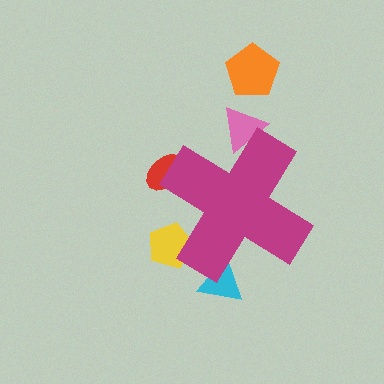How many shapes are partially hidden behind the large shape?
4 shapes are partially hidden.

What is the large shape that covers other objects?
A magenta cross.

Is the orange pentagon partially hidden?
No, the orange pentagon is fully visible.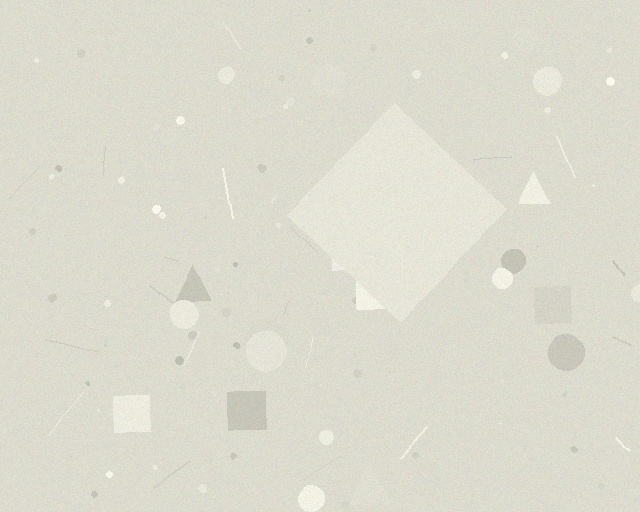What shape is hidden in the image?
A diamond is hidden in the image.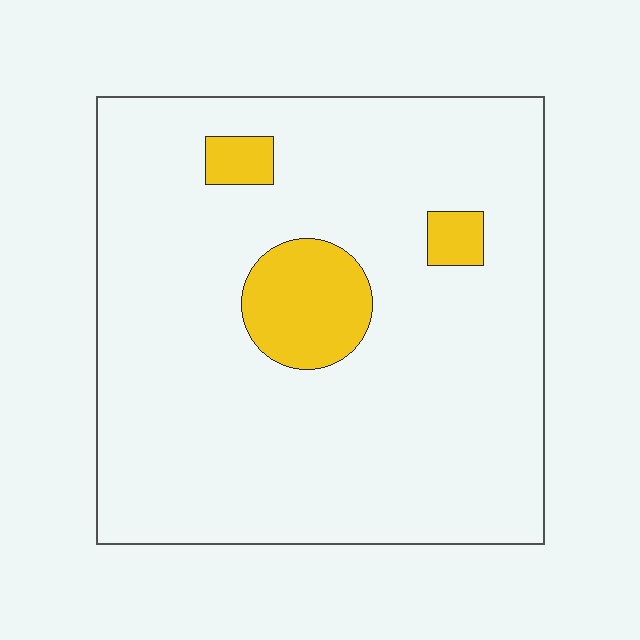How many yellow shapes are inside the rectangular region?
3.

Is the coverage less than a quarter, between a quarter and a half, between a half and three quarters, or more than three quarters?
Less than a quarter.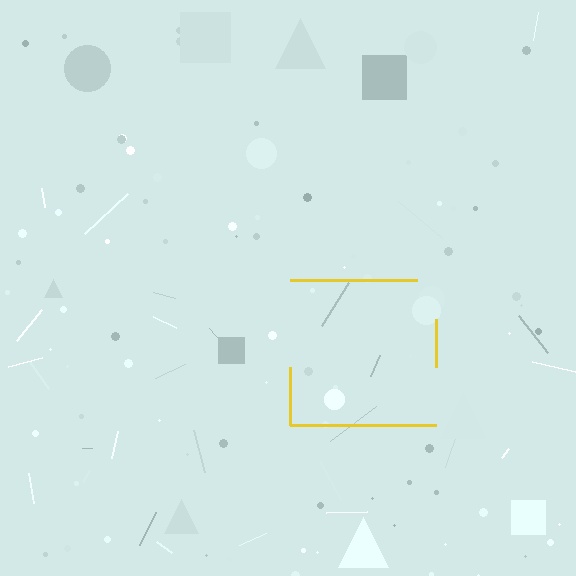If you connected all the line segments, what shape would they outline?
They would outline a square.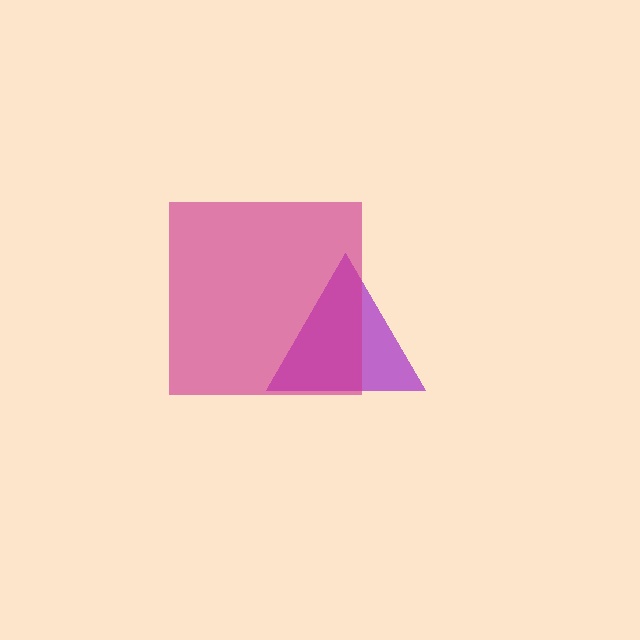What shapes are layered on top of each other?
The layered shapes are: a purple triangle, a magenta square.